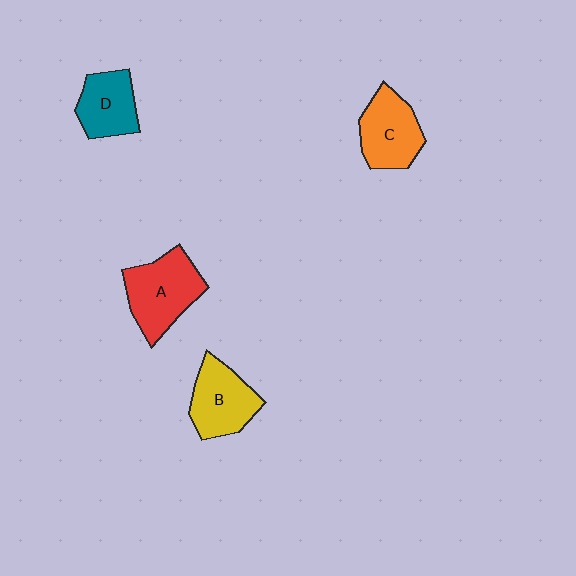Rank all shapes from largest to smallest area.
From largest to smallest: A (red), B (yellow), C (orange), D (teal).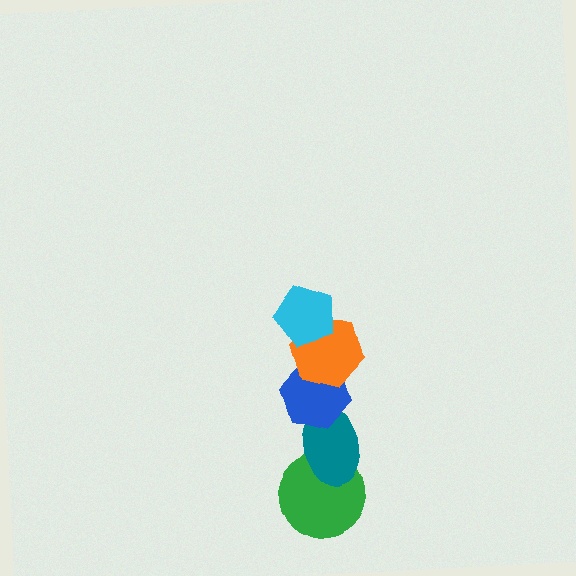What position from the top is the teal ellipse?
The teal ellipse is 4th from the top.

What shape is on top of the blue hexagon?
The orange hexagon is on top of the blue hexagon.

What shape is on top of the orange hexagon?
The cyan pentagon is on top of the orange hexagon.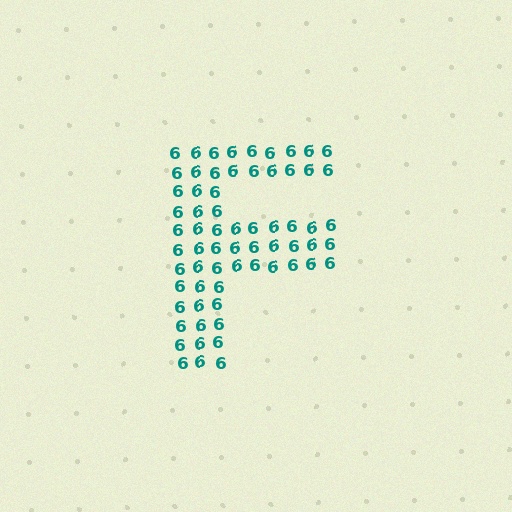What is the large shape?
The large shape is the letter F.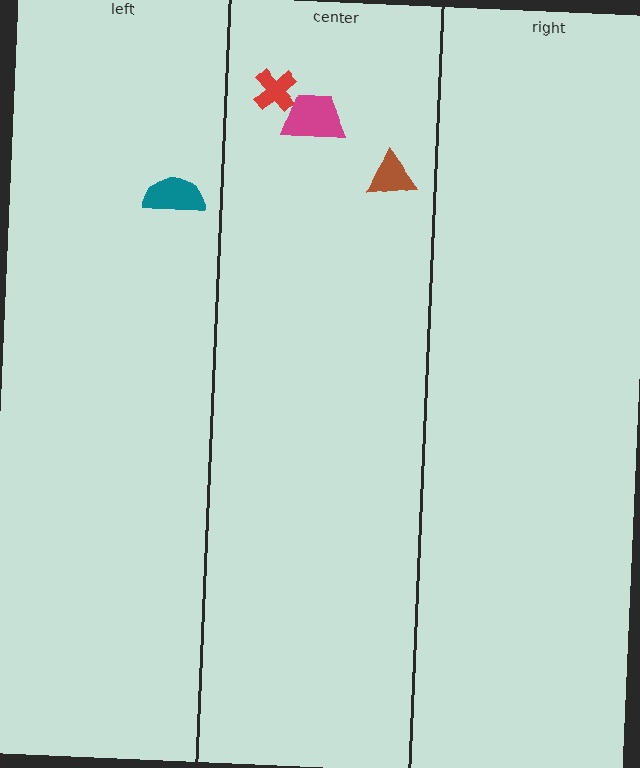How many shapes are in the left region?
1.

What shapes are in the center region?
The brown triangle, the red cross, the magenta trapezoid.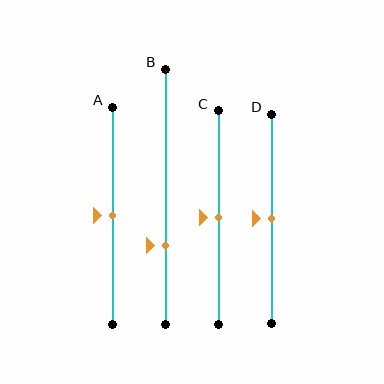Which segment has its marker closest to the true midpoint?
Segment A has its marker closest to the true midpoint.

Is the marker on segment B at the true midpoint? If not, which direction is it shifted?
No, the marker on segment B is shifted downward by about 19% of the segment length.